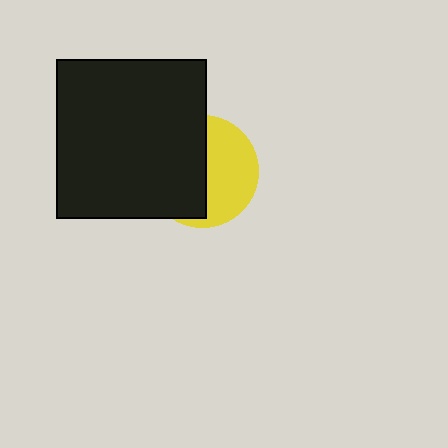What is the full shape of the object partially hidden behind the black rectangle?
The partially hidden object is a yellow circle.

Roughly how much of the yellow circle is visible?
About half of it is visible (roughly 46%).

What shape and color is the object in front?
The object in front is a black rectangle.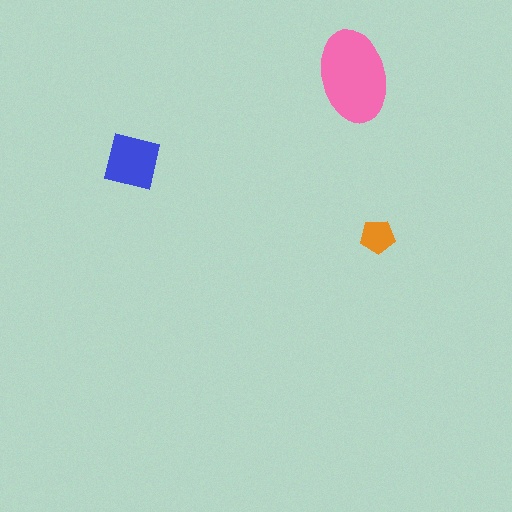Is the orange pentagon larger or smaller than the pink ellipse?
Smaller.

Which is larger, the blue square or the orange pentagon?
The blue square.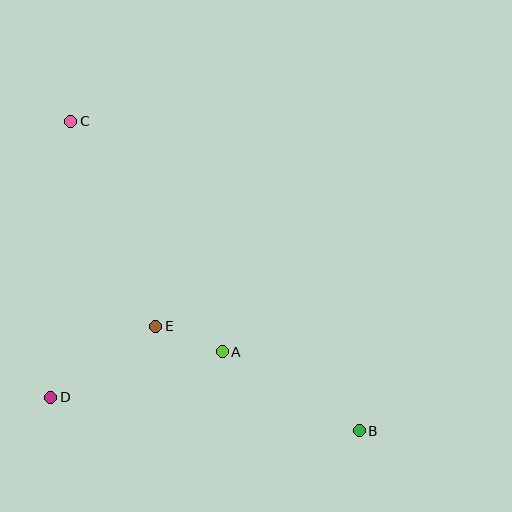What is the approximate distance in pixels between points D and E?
The distance between D and E is approximately 127 pixels.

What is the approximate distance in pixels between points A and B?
The distance between A and B is approximately 158 pixels.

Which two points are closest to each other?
Points A and E are closest to each other.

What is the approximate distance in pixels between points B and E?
The distance between B and E is approximately 229 pixels.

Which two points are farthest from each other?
Points B and C are farthest from each other.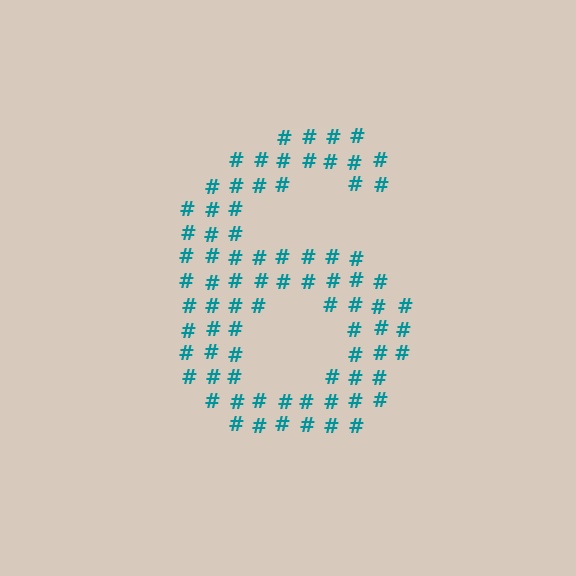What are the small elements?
The small elements are hash symbols.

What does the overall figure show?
The overall figure shows the digit 6.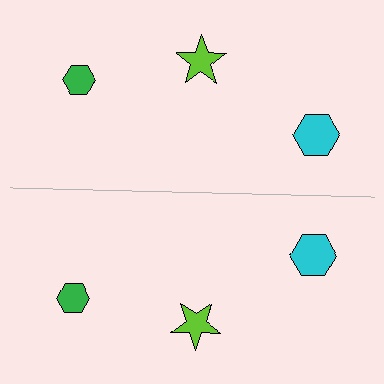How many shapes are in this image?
There are 6 shapes in this image.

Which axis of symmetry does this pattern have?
The pattern has a horizontal axis of symmetry running through the center of the image.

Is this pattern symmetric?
Yes, this pattern has bilateral (reflection) symmetry.